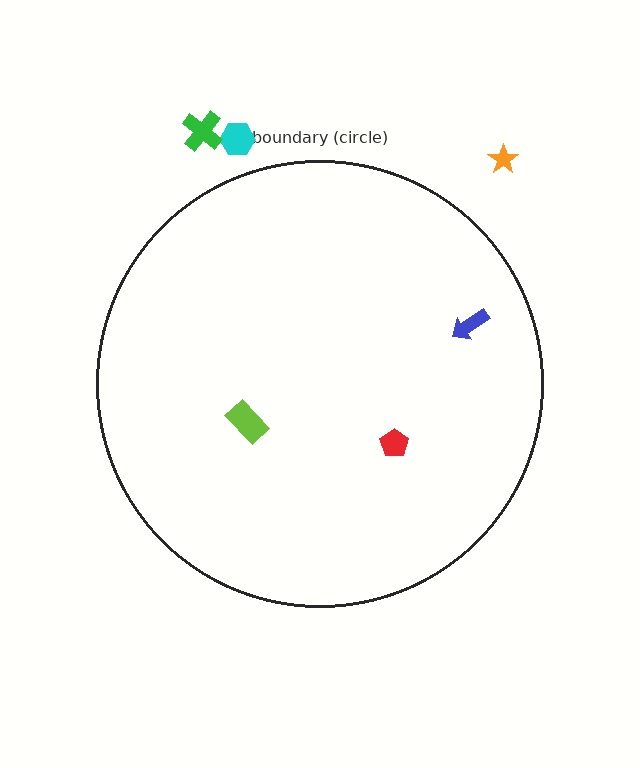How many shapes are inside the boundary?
3 inside, 3 outside.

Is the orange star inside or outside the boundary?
Outside.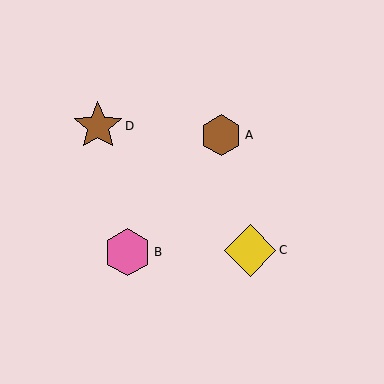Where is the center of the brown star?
The center of the brown star is at (98, 126).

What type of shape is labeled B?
Shape B is a pink hexagon.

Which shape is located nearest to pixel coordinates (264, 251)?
The yellow diamond (labeled C) at (250, 250) is nearest to that location.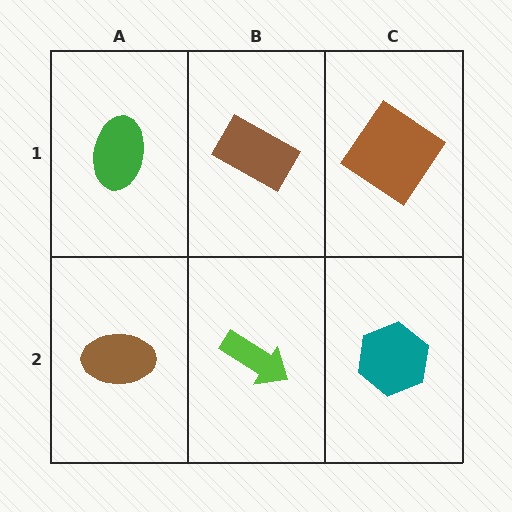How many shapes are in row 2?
3 shapes.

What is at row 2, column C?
A teal hexagon.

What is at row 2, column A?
A brown ellipse.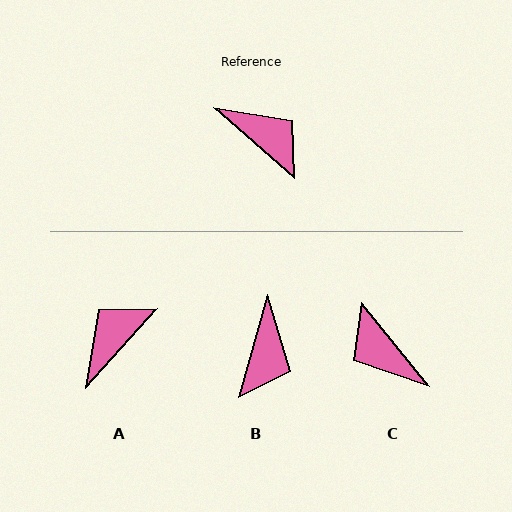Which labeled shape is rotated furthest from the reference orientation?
C, about 170 degrees away.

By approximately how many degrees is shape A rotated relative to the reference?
Approximately 89 degrees counter-clockwise.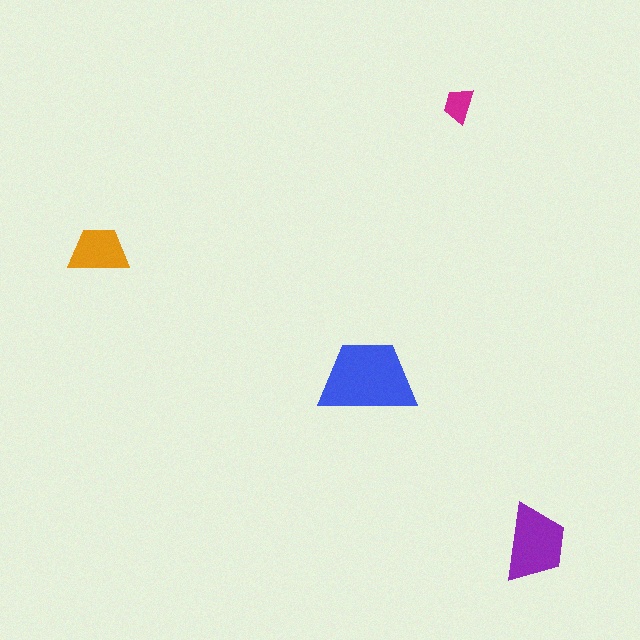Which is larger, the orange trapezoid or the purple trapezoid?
The purple one.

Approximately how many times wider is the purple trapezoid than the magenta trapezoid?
About 2 times wider.